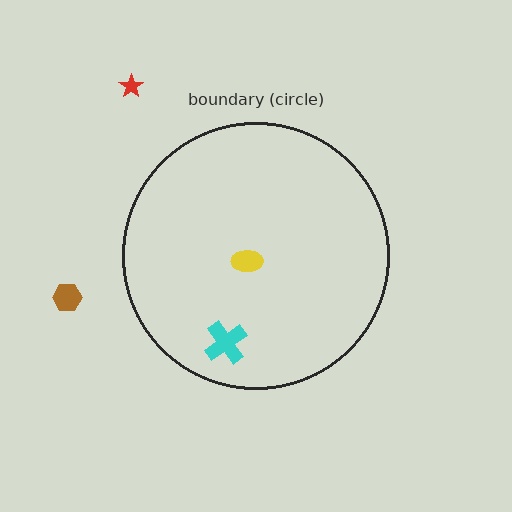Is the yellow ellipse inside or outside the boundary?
Inside.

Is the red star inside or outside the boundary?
Outside.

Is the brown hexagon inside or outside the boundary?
Outside.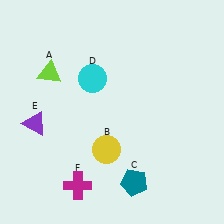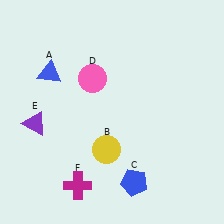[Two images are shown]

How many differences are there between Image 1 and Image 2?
There are 3 differences between the two images.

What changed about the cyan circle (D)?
In Image 1, D is cyan. In Image 2, it changed to pink.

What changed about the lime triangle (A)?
In Image 1, A is lime. In Image 2, it changed to blue.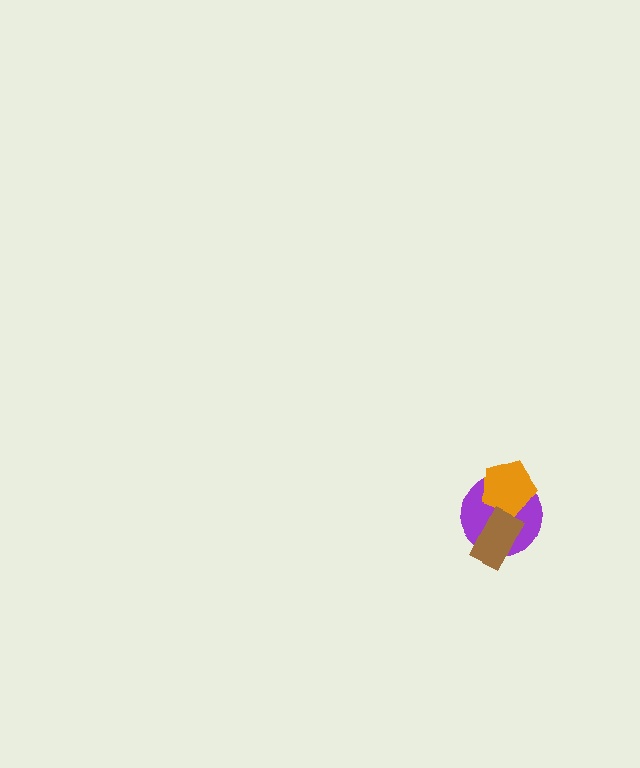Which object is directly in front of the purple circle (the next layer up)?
The orange pentagon is directly in front of the purple circle.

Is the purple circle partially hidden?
Yes, it is partially covered by another shape.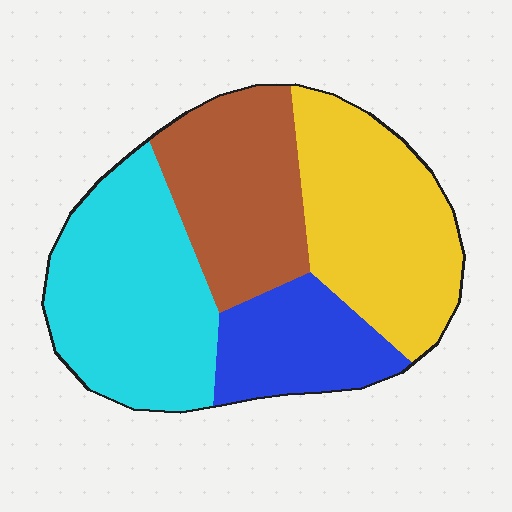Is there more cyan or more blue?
Cyan.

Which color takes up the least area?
Blue, at roughly 15%.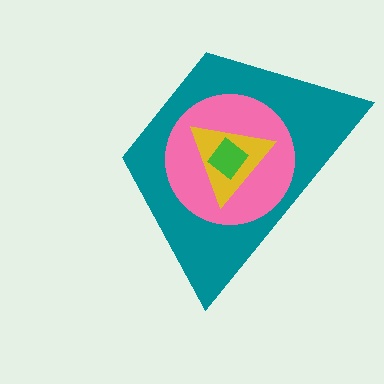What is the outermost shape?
The teal trapezoid.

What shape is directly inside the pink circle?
The yellow triangle.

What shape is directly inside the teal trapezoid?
The pink circle.